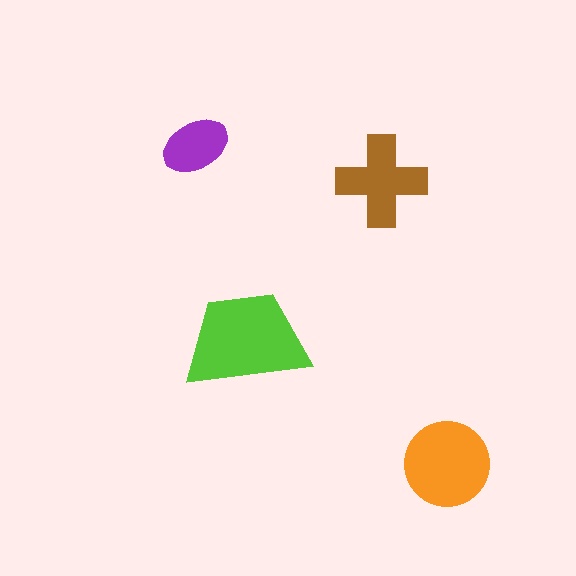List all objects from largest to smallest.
The lime trapezoid, the orange circle, the brown cross, the purple ellipse.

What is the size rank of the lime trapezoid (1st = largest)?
1st.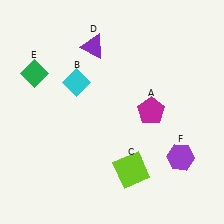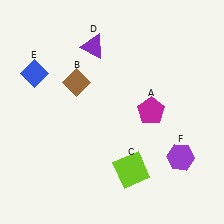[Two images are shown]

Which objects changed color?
B changed from cyan to brown. E changed from green to blue.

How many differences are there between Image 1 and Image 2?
There are 2 differences between the two images.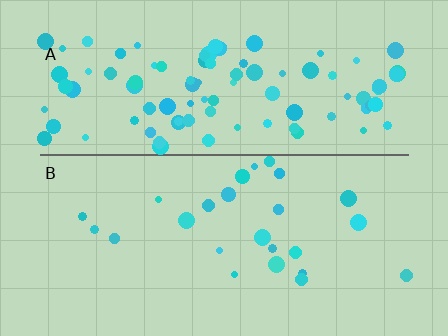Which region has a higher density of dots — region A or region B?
A (the top).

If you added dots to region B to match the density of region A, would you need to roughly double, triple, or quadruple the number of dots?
Approximately quadruple.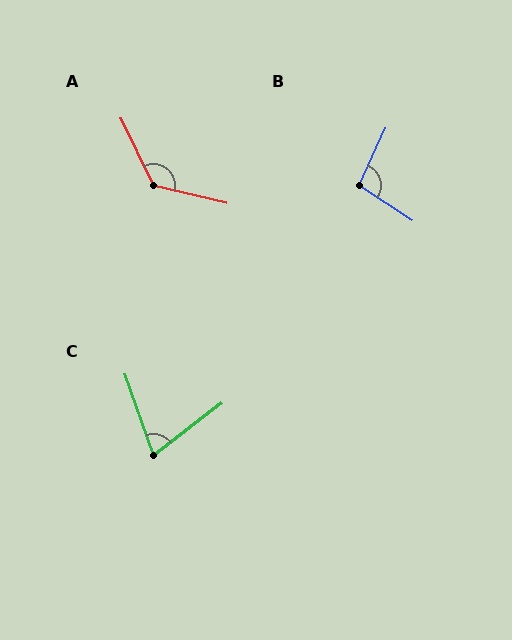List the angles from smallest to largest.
C (72°), B (99°), A (129°).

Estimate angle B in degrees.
Approximately 99 degrees.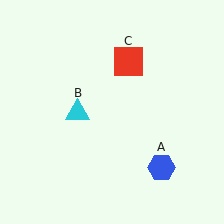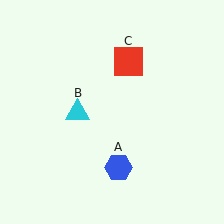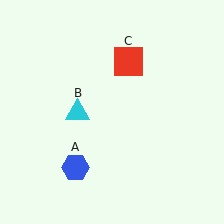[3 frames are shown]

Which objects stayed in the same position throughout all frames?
Cyan triangle (object B) and red square (object C) remained stationary.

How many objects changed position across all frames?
1 object changed position: blue hexagon (object A).